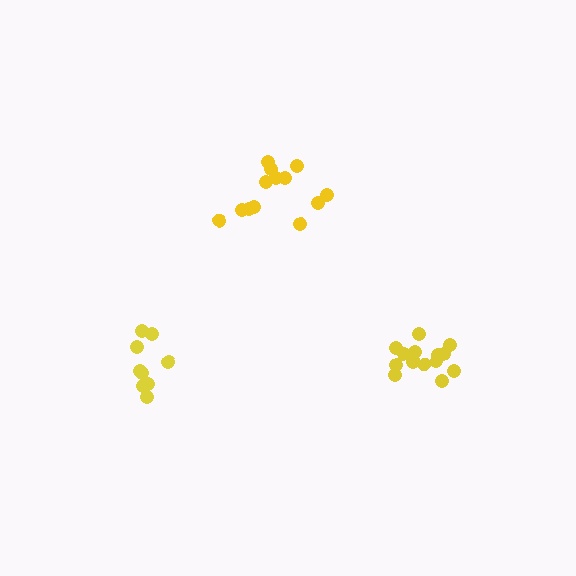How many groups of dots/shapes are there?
There are 3 groups.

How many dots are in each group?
Group 1: 13 dots, Group 2: 9 dots, Group 3: 14 dots (36 total).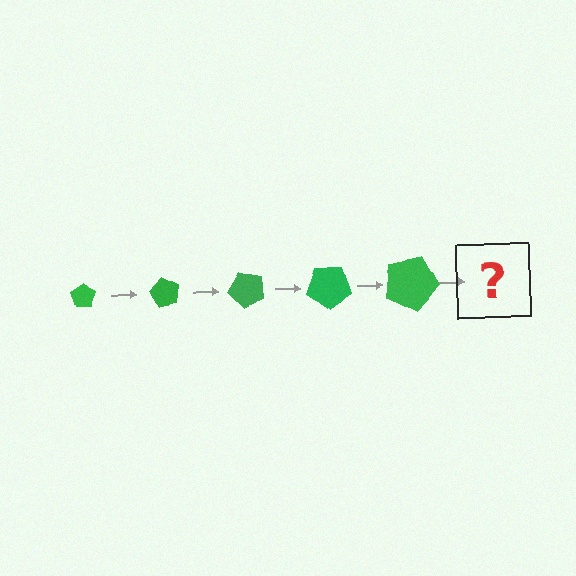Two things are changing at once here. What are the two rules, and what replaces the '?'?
The two rules are that the pentagon grows larger each step and it rotates 60 degrees each step. The '?' should be a pentagon, larger than the previous one and rotated 300 degrees from the start.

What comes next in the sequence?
The next element should be a pentagon, larger than the previous one and rotated 300 degrees from the start.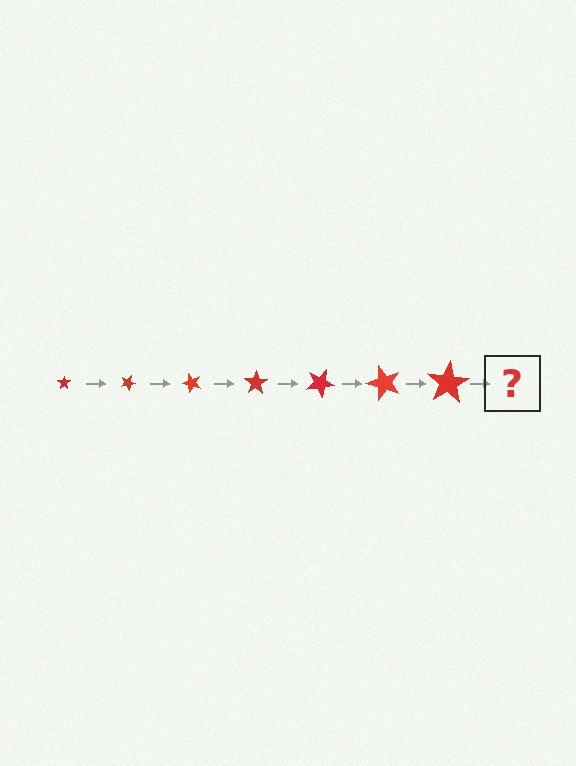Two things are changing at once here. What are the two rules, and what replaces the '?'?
The two rules are that the star grows larger each step and it rotates 25 degrees each step. The '?' should be a star, larger than the previous one and rotated 175 degrees from the start.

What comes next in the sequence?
The next element should be a star, larger than the previous one and rotated 175 degrees from the start.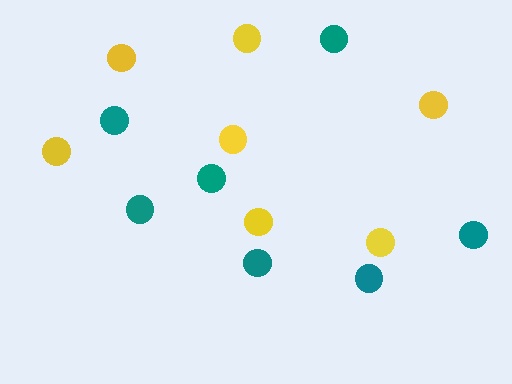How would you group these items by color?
There are 2 groups: one group of yellow circles (7) and one group of teal circles (7).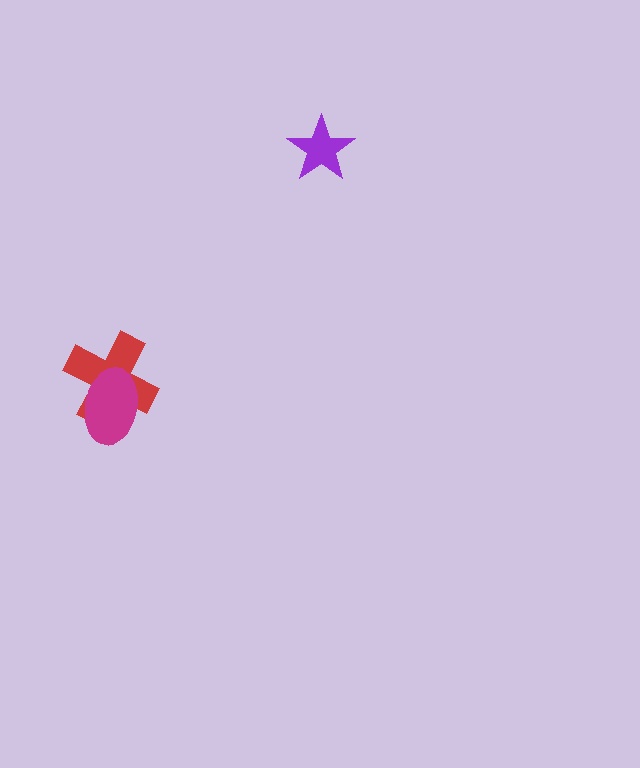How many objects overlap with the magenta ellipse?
1 object overlaps with the magenta ellipse.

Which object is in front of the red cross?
The magenta ellipse is in front of the red cross.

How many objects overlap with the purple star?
0 objects overlap with the purple star.